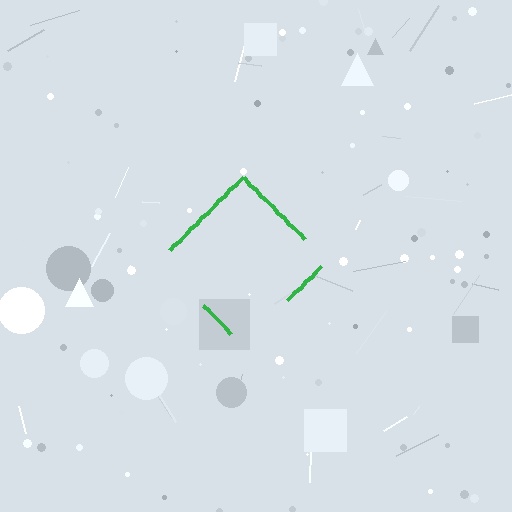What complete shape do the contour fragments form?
The contour fragments form a diamond.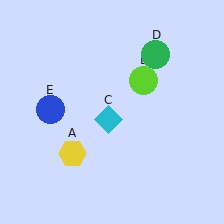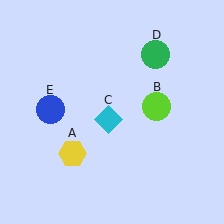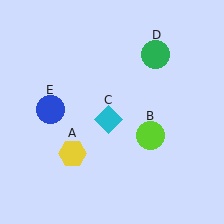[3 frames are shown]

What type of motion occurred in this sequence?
The lime circle (object B) rotated clockwise around the center of the scene.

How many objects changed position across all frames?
1 object changed position: lime circle (object B).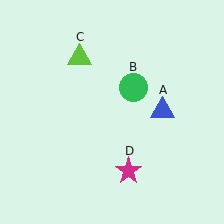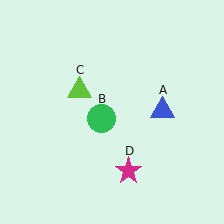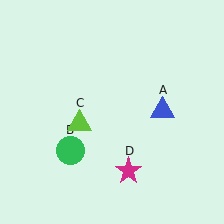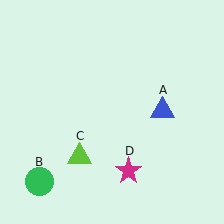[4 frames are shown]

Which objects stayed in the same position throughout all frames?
Blue triangle (object A) and magenta star (object D) remained stationary.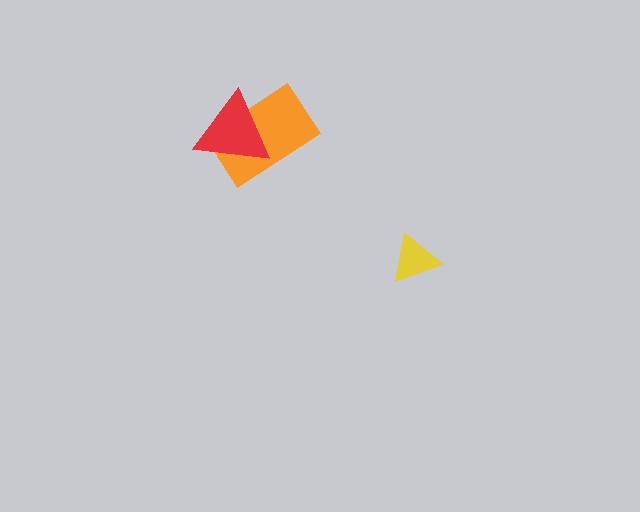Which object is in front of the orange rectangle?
The red triangle is in front of the orange rectangle.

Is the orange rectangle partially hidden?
Yes, it is partially covered by another shape.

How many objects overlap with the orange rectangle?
1 object overlaps with the orange rectangle.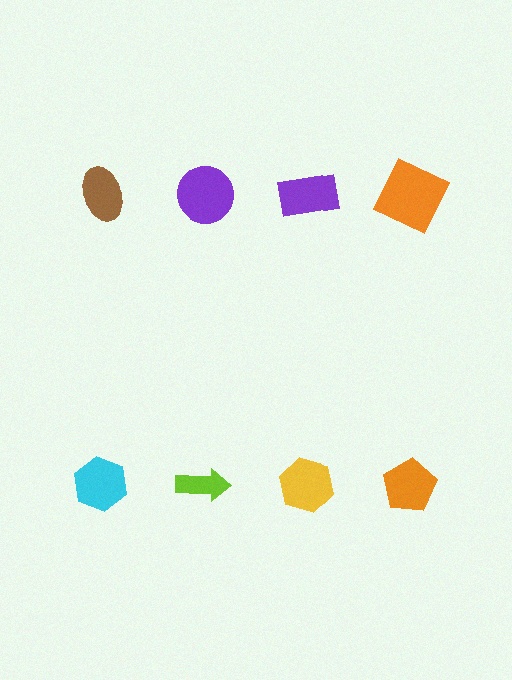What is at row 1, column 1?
A brown ellipse.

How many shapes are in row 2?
4 shapes.